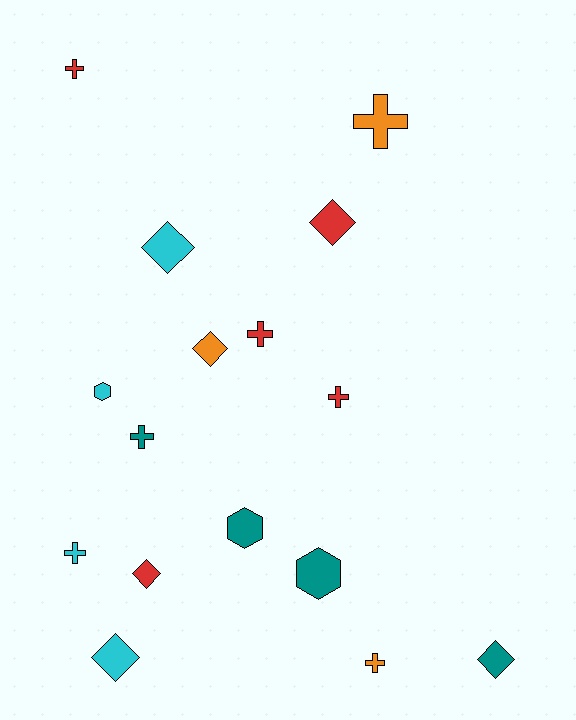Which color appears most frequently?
Red, with 5 objects.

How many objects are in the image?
There are 16 objects.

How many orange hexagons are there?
There are no orange hexagons.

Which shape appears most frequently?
Cross, with 7 objects.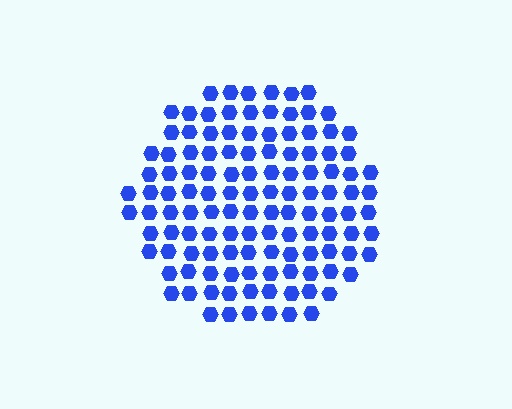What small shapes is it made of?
It is made of small hexagons.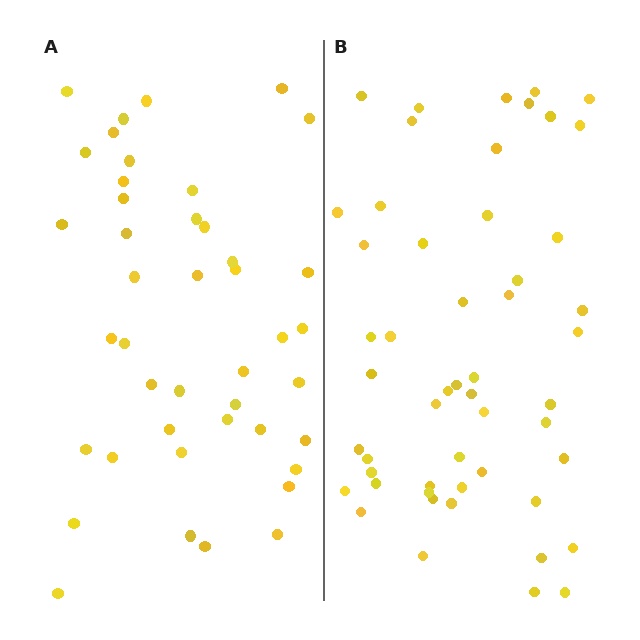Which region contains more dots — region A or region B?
Region B (the right region) has more dots.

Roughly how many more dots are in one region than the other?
Region B has roughly 8 or so more dots than region A.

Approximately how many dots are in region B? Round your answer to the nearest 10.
About 50 dots. (The exact count is 52, which rounds to 50.)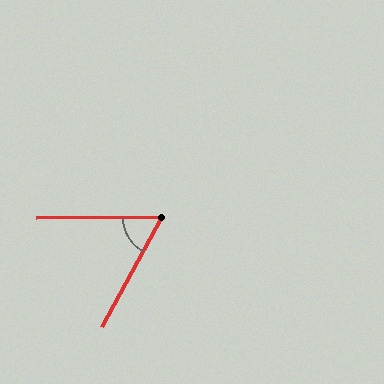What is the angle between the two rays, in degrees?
Approximately 61 degrees.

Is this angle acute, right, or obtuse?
It is acute.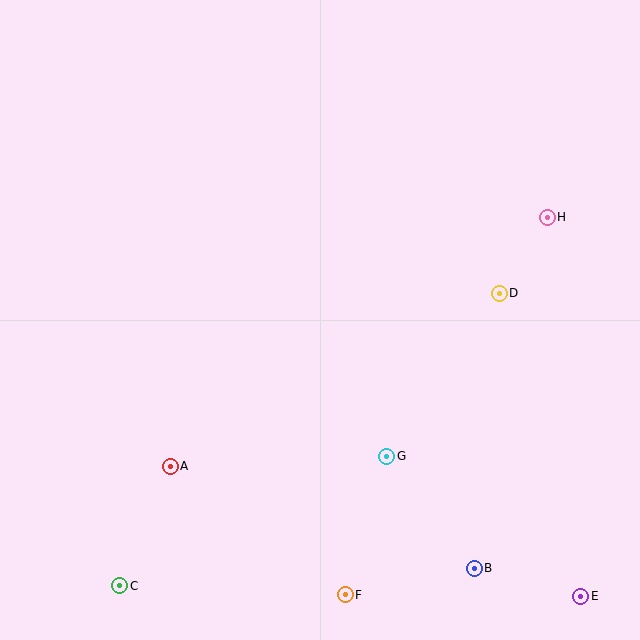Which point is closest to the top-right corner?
Point H is closest to the top-right corner.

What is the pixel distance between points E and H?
The distance between E and H is 381 pixels.